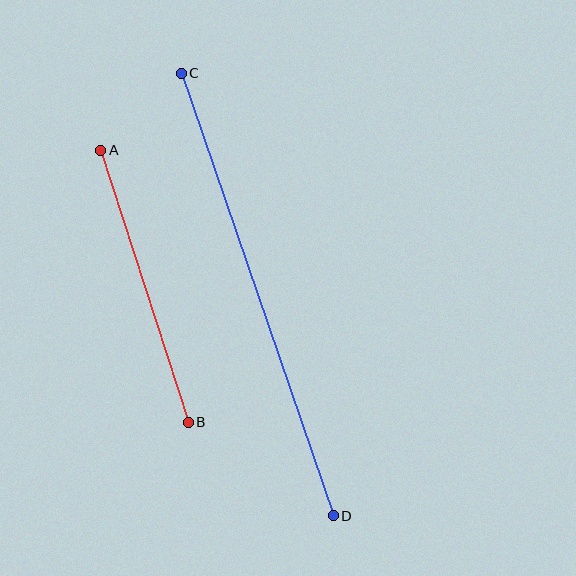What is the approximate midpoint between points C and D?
The midpoint is at approximately (257, 294) pixels.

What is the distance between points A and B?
The distance is approximately 286 pixels.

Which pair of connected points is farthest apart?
Points C and D are farthest apart.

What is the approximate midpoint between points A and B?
The midpoint is at approximately (144, 286) pixels.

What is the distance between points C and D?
The distance is approximately 468 pixels.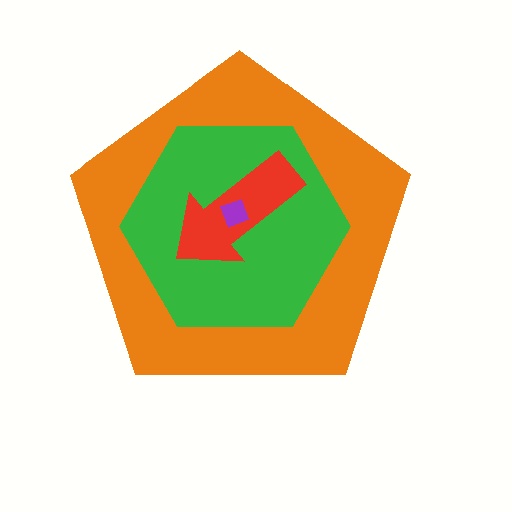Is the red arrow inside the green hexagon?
Yes.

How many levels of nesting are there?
4.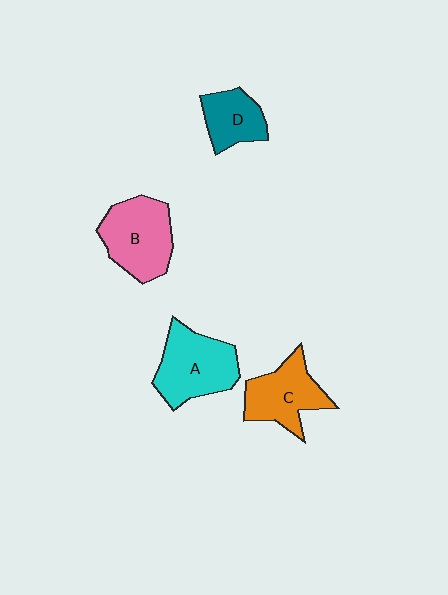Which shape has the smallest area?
Shape D (teal).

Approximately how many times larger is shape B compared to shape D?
Approximately 1.6 times.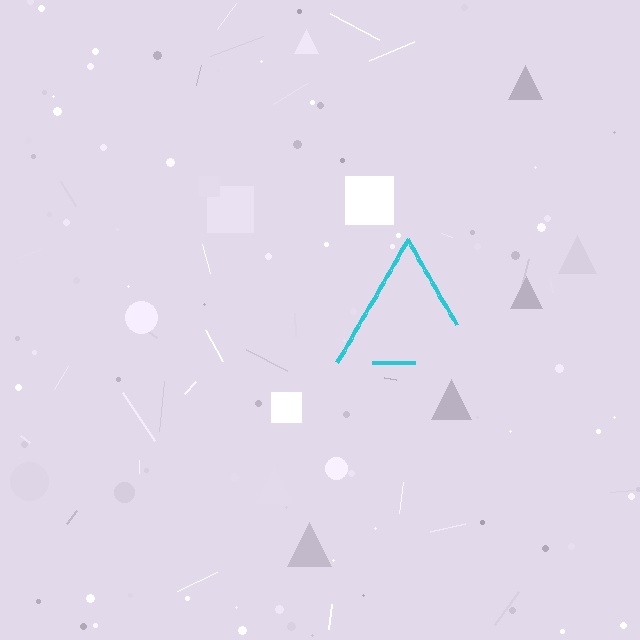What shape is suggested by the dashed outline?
The dashed outline suggests a triangle.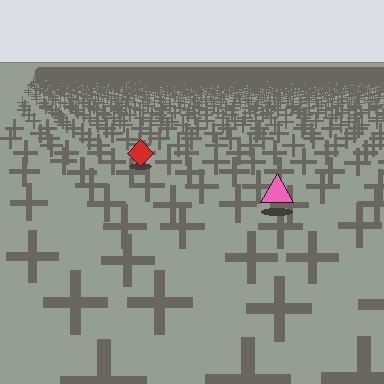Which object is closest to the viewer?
The pink triangle is closest. The texture marks near it are larger and more spread out.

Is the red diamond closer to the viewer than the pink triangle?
No. The pink triangle is closer — you can tell from the texture gradient: the ground texture is coarser near it.